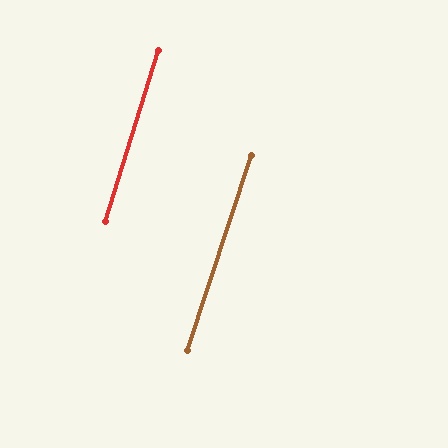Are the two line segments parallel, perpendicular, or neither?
Parallel — their directions differ by only 0.7°.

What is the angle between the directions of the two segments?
Approximately 1 degree.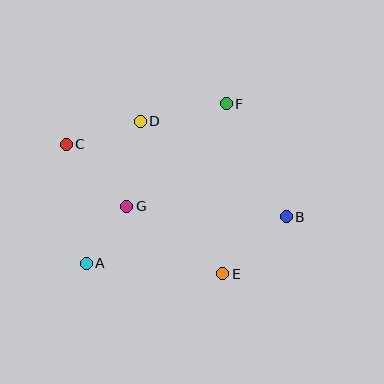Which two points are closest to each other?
Points A and G are closest to each other.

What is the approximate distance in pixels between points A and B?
The distance between A and B is approximately 205 pixels.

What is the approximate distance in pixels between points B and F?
The distance between B and F is approximately 128 pixels.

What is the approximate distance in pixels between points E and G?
The distance between E and G is approximately 118 pixels.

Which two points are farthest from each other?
Points B and C are farthest from each other.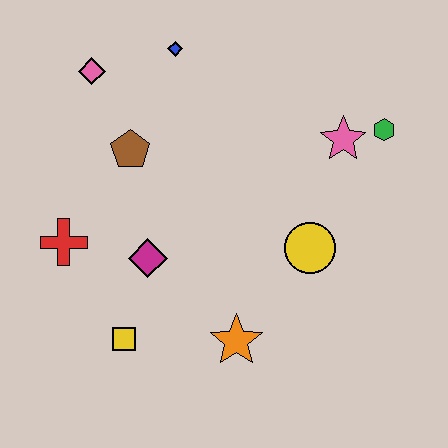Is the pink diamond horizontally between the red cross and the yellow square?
Yes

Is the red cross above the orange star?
Yes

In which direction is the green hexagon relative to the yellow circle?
The green hexagon is above the yellow circle.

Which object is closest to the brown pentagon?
The pink diamond is closest to the brown pentagon.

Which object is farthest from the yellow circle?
The pink diamond is farthest from the yellow circle.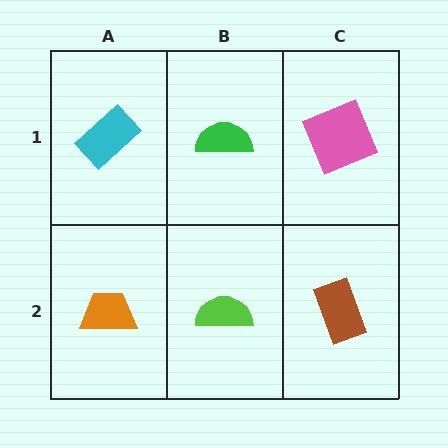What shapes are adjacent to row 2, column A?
A cyan rectangle (row 1, column A), a lime semicircle (row 2, column B).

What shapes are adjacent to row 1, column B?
A lime semicircle (row 2, column B), a cyan rectangle (row 1, column A), a pink square (row 1, column C).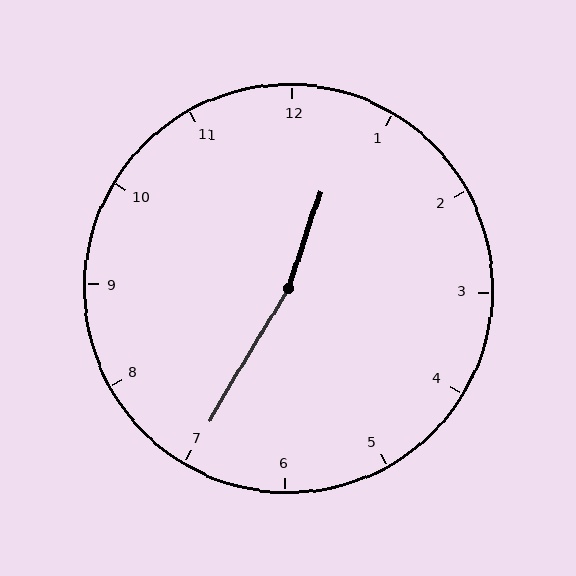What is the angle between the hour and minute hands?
Approximately 168 degrees.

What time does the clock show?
12:35.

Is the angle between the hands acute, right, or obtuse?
It is obtuse.